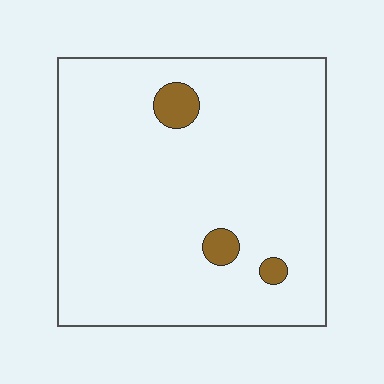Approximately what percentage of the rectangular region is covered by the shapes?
Approximately 5%.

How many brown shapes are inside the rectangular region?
3.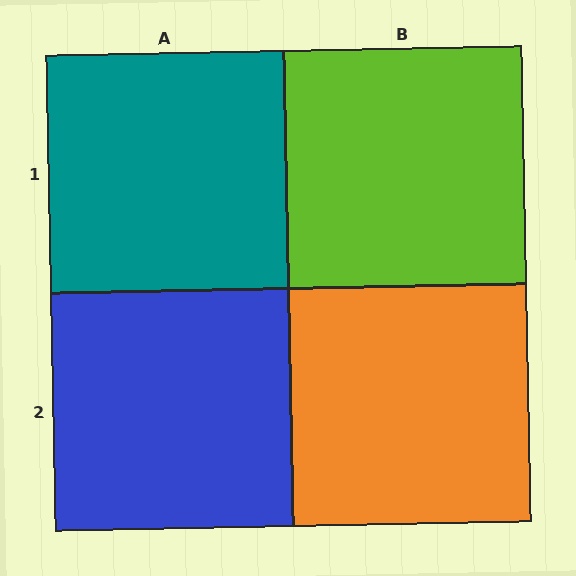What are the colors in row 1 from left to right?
Teal, lime.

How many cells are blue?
1 cell is blue.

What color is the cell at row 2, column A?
Blue.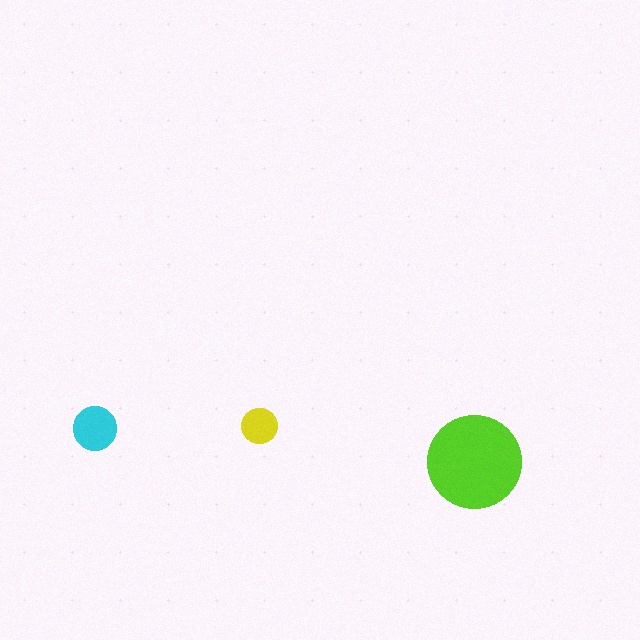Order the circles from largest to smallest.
the lime one, the cyan one, the yellow one.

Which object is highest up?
The yellow circle is topmost.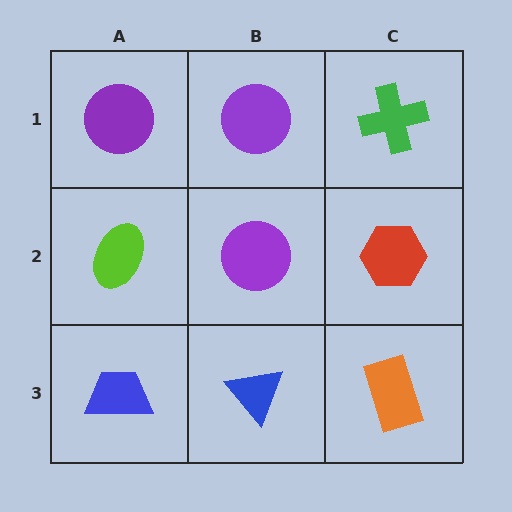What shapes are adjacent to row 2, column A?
A purple circle (row 1, column A), a blue trapezoid (row 3, column A), a purple circle (row 2, column B).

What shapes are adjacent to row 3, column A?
A lime ellipse (row 2, column A), a blue triangle (row 3, column B).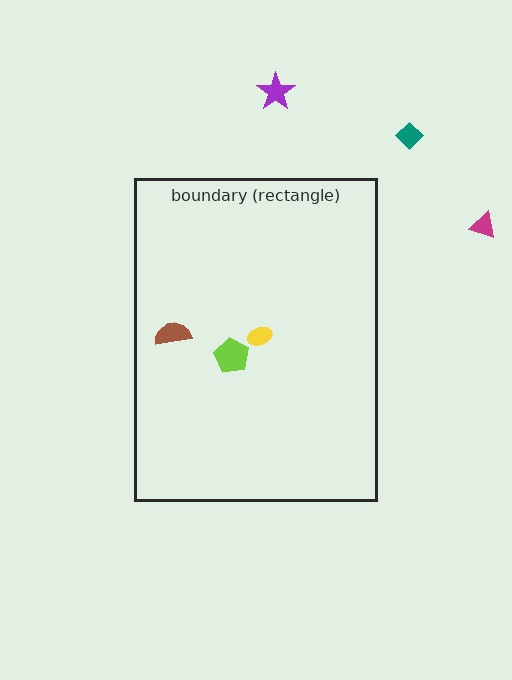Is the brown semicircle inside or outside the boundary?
Inside.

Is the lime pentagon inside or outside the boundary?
Inside.